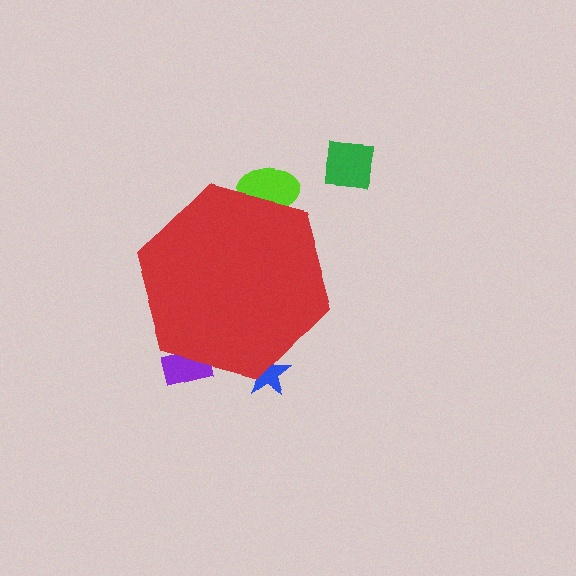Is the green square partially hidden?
No, the green square is fully visible.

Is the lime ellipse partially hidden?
Yes, the lime ellipse is partially hidden behind the red hexagon.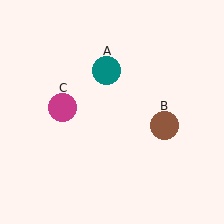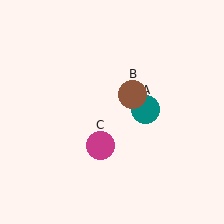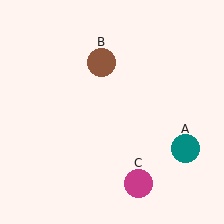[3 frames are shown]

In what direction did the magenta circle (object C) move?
The magenta circle (object C) moved down and to the right.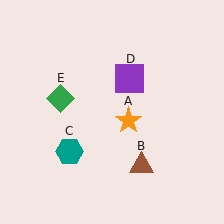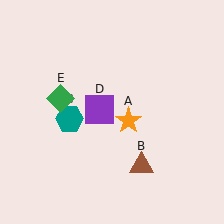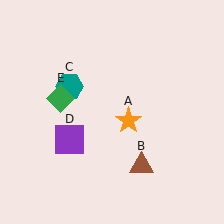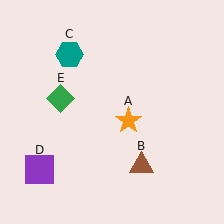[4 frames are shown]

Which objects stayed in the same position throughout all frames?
Orange star (object A) and brown triangle (object B) and green diamond (object E) remained stationary.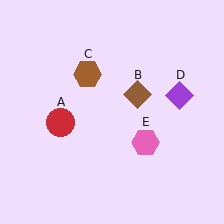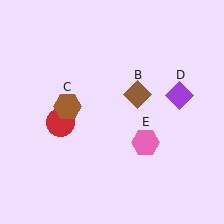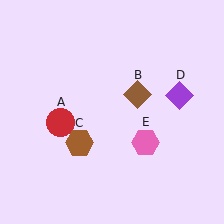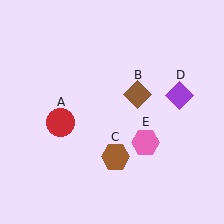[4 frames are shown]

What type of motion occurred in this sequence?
The brown hexagon (object C) rotated counterclockwise around the center of the scene.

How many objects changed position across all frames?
1 object changed position: brown hexagon (object C).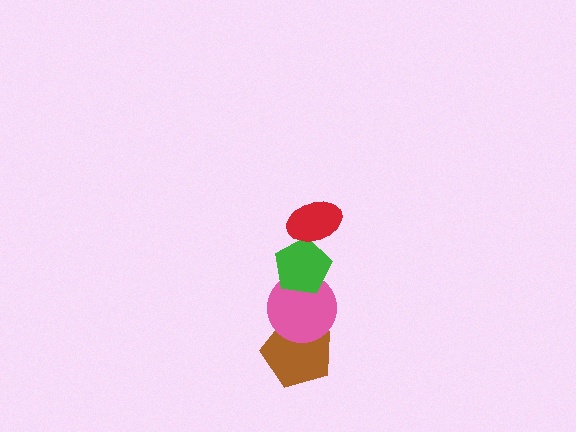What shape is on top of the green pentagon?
The red ellipse is on top of the green pentagon.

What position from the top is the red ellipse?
The red ellipse is 1st from the top.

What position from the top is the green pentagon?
The green pentagon is 2nd from the top.